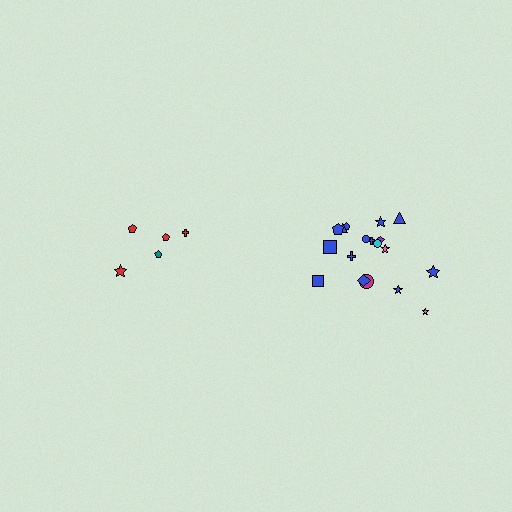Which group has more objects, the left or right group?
The right group.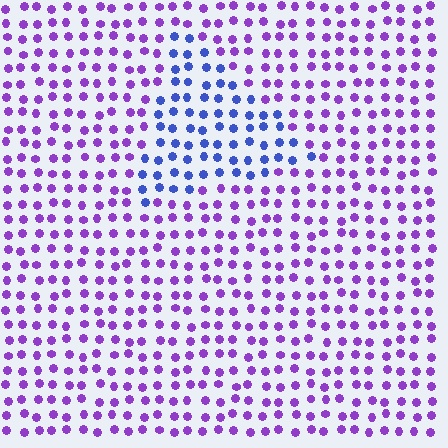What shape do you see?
I see a triangle.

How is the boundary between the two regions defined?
The boundary is defined purely by a slight shift in hue (about 46 degrees). Spacing, size, and orientation are identical on both sides.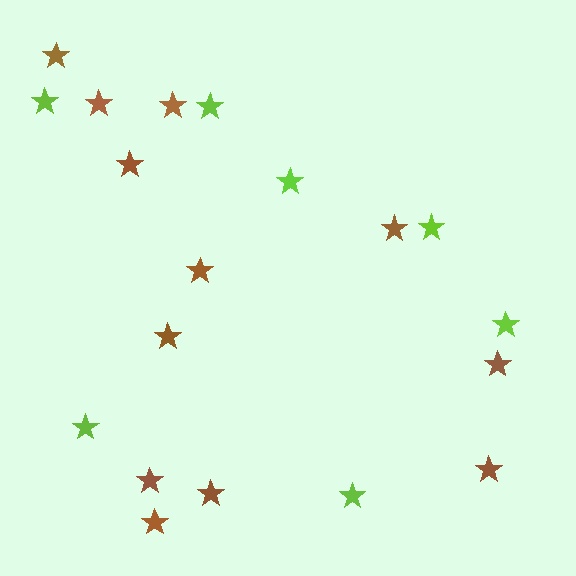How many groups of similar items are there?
There are 2 groups: one group of brown stars (12) and one group of lime stars (7).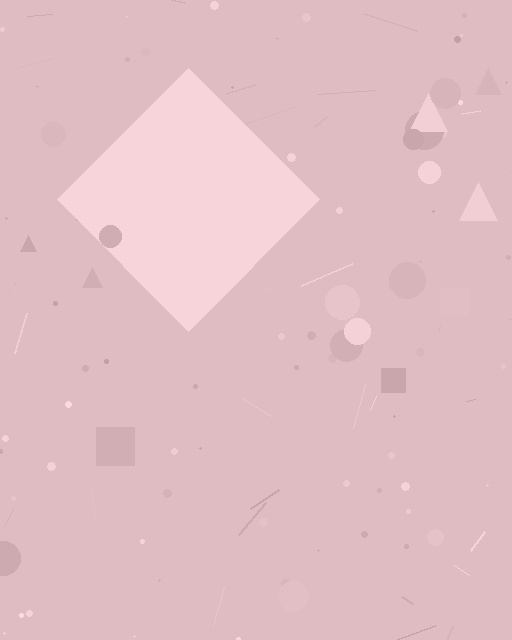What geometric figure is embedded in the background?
A diamond is embedded in the background.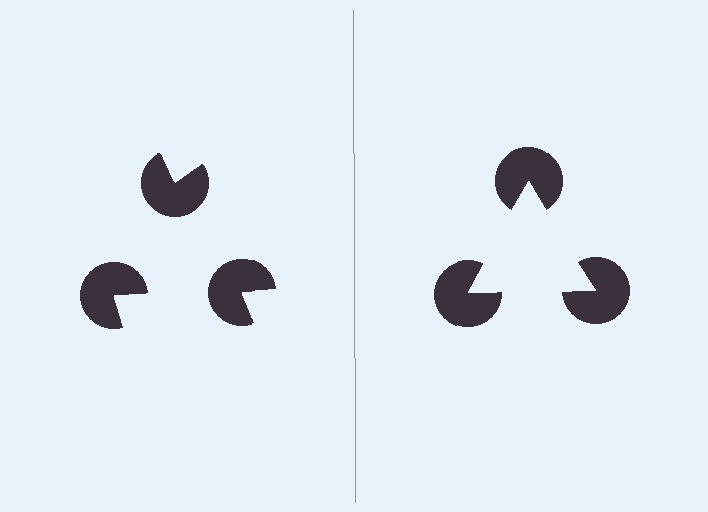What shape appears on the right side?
An illusory triangle.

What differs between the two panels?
The pac-man discs are positioned identically on both sides; only the wedge orientations differ. On the right they align to a triangle; on the left they are misaligned.